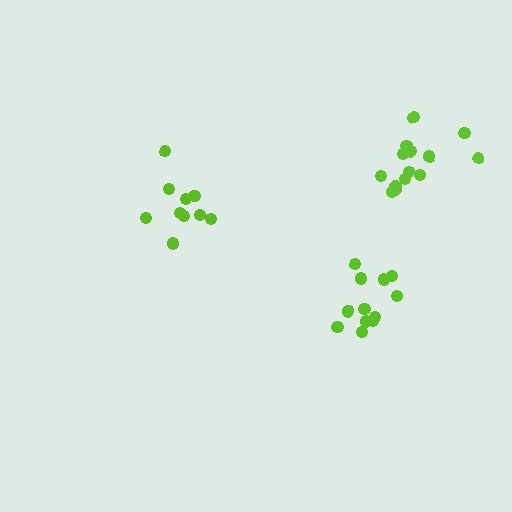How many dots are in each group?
Group 1: 12 dots, Group 2: 10 dots, Group 3: 14 dots (36 total).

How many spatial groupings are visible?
There are 3 spatial groupings.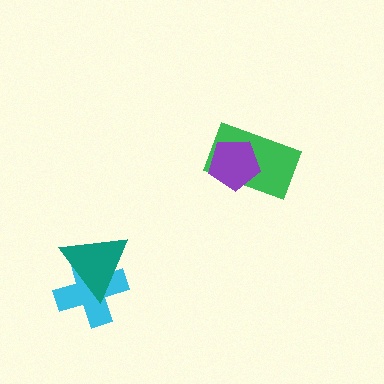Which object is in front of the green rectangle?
The purple pentagon is in front of the green rectangle.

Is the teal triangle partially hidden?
No, no other shape covers it.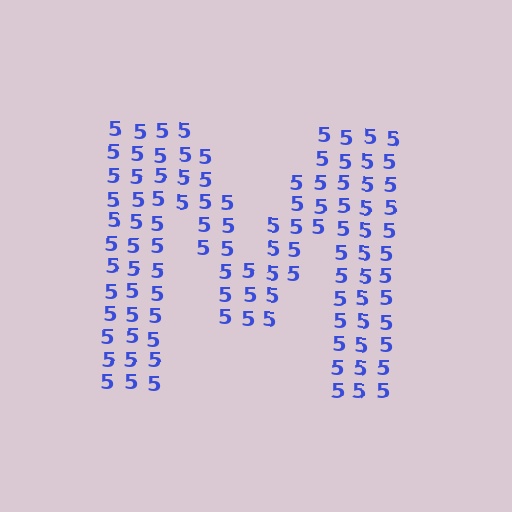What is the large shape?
The large shape is the letter M.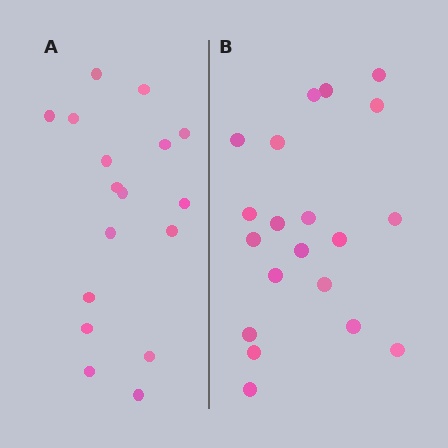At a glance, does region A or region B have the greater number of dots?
Region B (the right region) has more dots.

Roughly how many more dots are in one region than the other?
Region B has just a few more — roughly 2 or 3 more dots than region A.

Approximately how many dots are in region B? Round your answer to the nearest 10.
About 20 dots.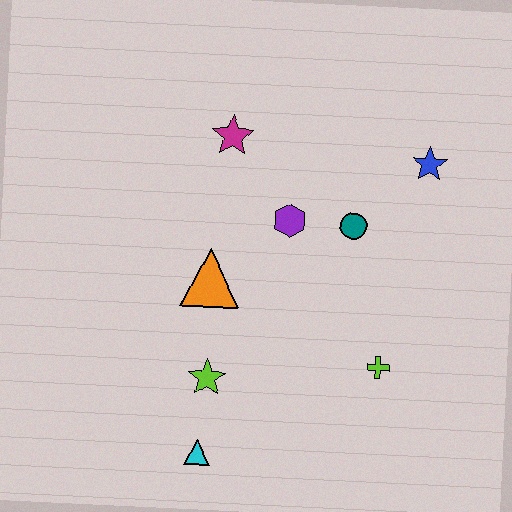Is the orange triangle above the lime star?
Yes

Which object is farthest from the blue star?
The cyan triangle is farthest from the blue star.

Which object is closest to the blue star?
The teal circle is closest to the blue star.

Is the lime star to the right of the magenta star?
No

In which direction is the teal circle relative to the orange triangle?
The teal circle is to the right of the orange triangle.